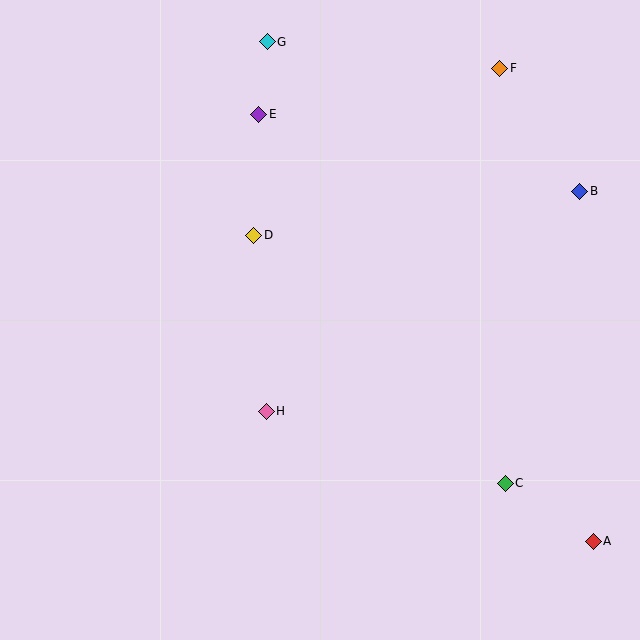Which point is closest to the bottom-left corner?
Point H is closest to the bottom-left corner.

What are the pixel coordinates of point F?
Point F is at (500, 68).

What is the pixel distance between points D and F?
The distance between D and F is 297 pixels.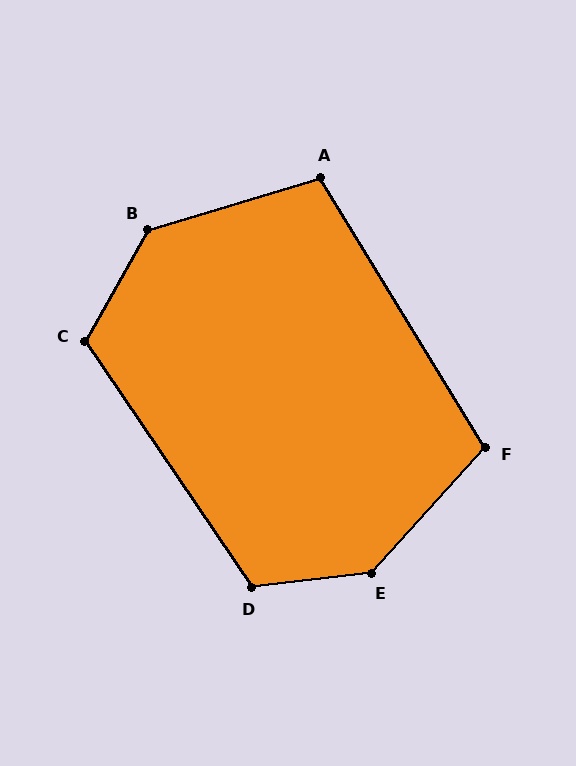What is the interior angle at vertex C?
Approximately 116 degrees (obtuse).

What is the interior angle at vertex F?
Approximately 106 degrees (obtuse).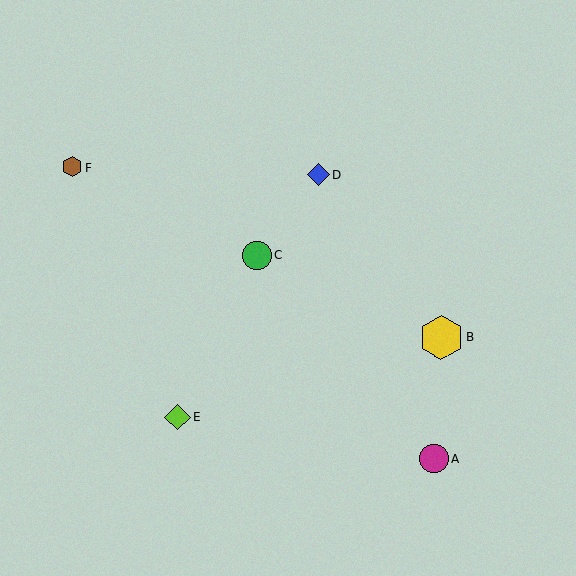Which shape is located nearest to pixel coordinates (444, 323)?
The yellow hexagon (labeled B) at (441, 338) is nearest to that location.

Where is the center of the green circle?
The center of the green circle is at (257, 255).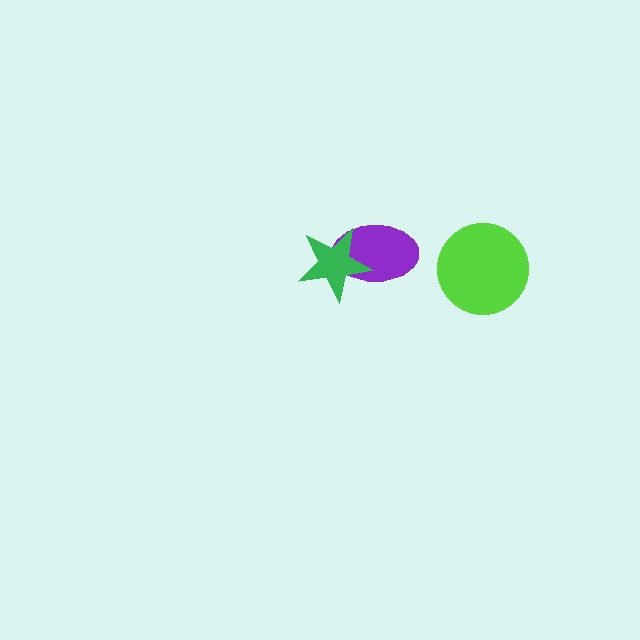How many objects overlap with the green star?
1 object overlaps with the green star.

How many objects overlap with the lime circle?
0 objects overlap with the lime circle.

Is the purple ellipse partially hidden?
Yes, it is partially covered by another shape.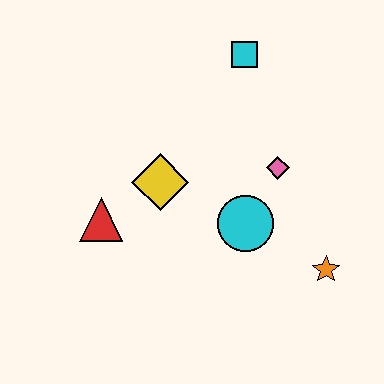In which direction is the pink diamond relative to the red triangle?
The pink diamond is to the right of the red triangle.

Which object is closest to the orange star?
The cyan circle is closest to the orange star.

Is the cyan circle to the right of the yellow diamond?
Yes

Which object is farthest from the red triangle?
The orange star is farthest from the red triangle.